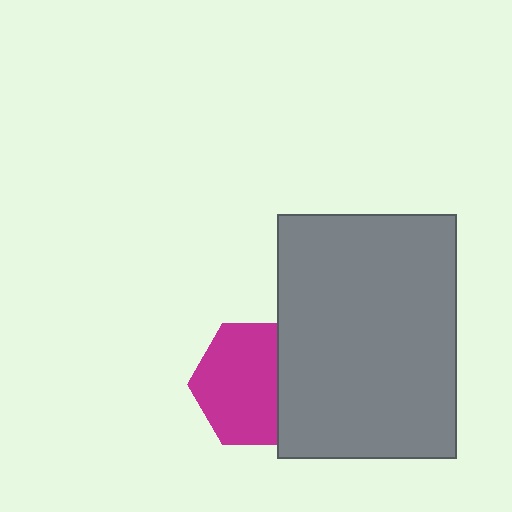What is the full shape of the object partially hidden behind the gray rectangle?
The partially hidden object is a magenta hexagon.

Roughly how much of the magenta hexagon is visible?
Most of it is visible (roughly 69%).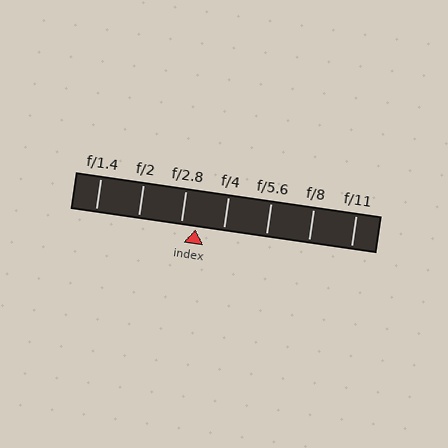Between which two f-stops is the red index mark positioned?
The index mark is between f/2.8 and f/4.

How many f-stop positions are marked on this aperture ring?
There are 7 f-stop positions marked.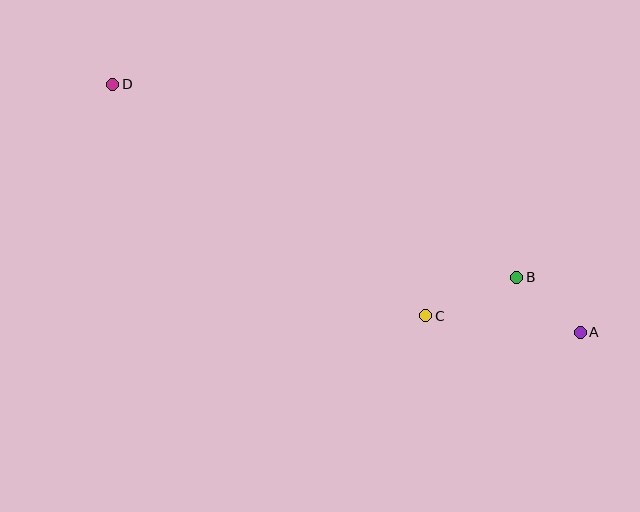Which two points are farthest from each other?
Points A and D are farthest from each other.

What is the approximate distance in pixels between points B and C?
The distance between B and C is approximately 99 pixels.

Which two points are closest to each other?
Points A and B are closest to each other.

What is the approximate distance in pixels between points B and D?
The distance between B and D is approximately 448 pixels.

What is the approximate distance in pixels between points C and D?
The distance between C and D is approximately 389 pixels.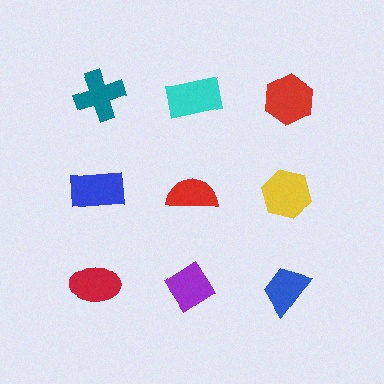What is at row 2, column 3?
A yellow hexagon.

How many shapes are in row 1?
3 shapes.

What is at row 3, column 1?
A red ellipse.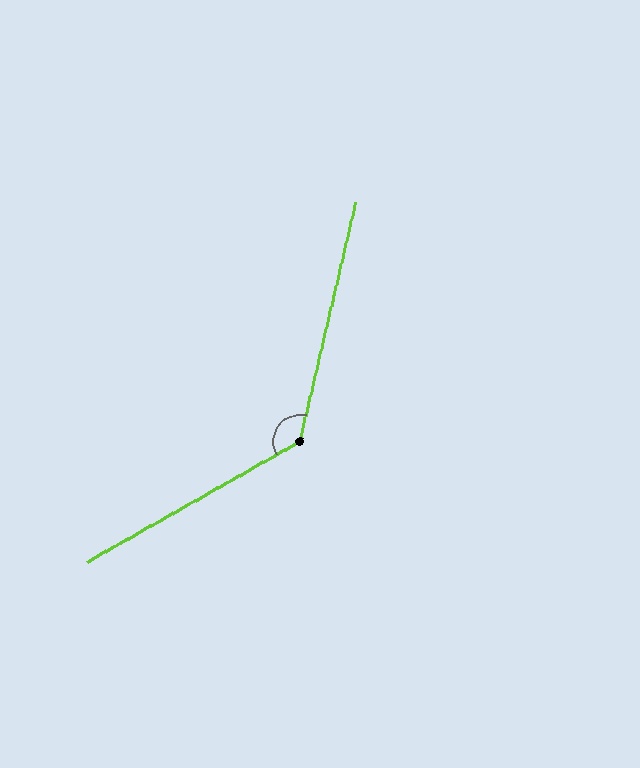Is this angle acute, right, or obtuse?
It is obtuse.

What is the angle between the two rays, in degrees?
Approximately 133 degrees.